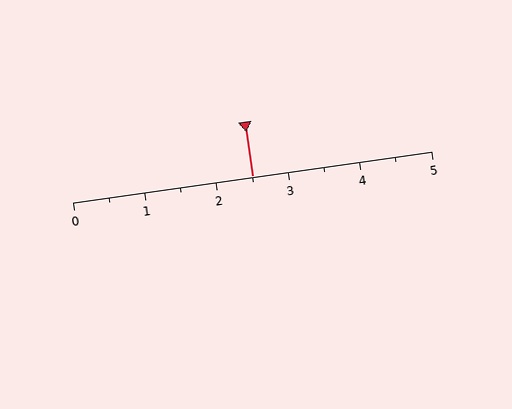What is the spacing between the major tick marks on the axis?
The major ticks are spaced 1 apart.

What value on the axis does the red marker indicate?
The marker indicates approximately 2.5.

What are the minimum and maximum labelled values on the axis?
The axis runs from 0 to 5.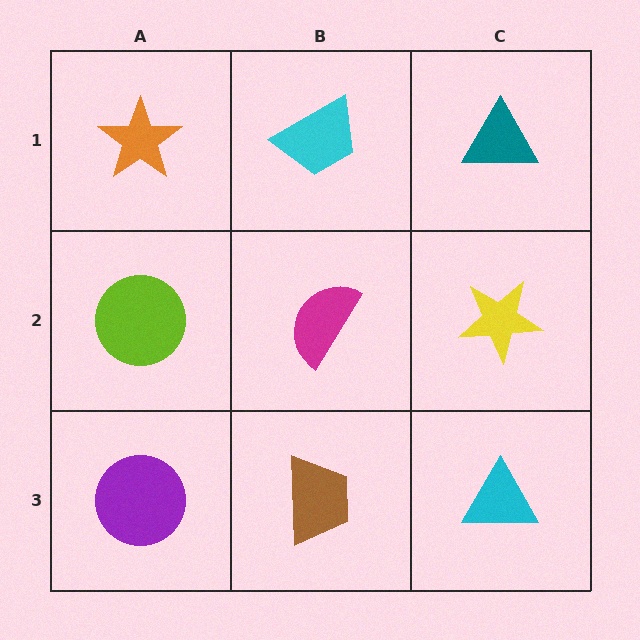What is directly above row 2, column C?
A teal triangle.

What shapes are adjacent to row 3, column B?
A magenta semicircle (row 2, column B), a purple circle (row 3, column A), a cyan triangle (row 3, column C).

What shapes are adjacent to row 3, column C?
A yellow star (row 2, column C), a brown trapezoid (row 3, column B).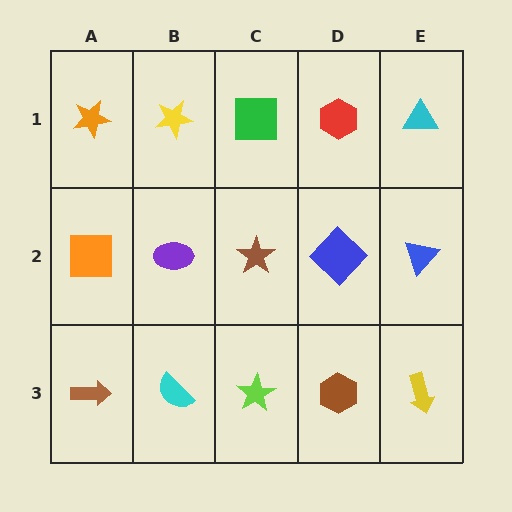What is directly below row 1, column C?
A brown star.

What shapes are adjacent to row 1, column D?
A blue diamond (row 2, column D), a green square (row 1, column C), a cyan triangle (row 1, column E).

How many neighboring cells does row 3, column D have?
3.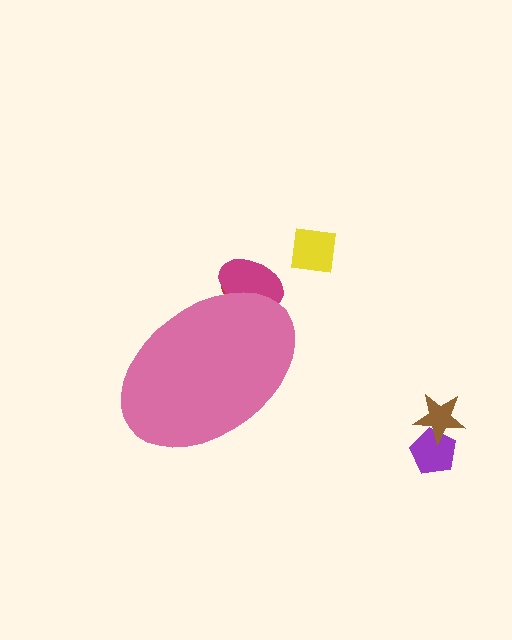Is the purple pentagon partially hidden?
No, the purple pentagon is fully visible.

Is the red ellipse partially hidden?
Yes, the red ellipse is partially hidden behind the pink ellipse.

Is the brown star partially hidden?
No, the brown star is fully visible.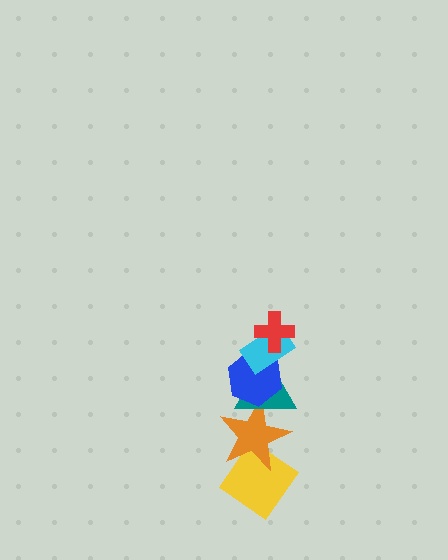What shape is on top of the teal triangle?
The blue hexagon is on top of the teal triangle.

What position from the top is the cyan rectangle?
The cyan rectangle is 2nd from the top.